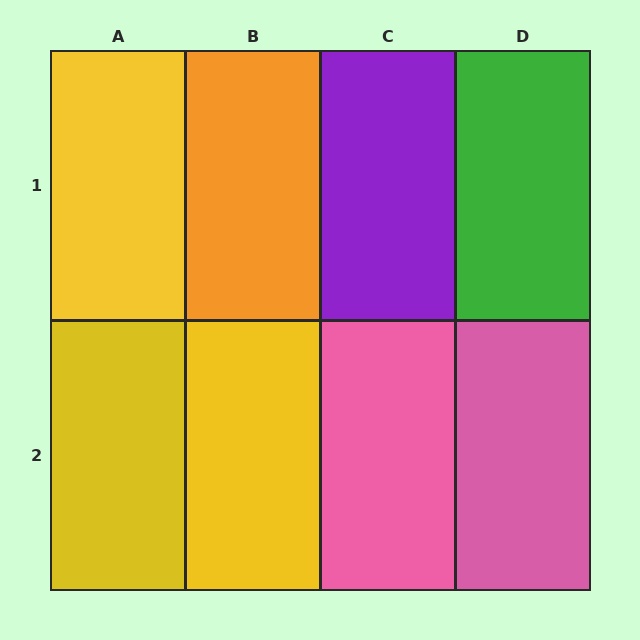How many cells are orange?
1 cell is orange.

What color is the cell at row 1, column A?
Yellow.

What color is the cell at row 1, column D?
Green.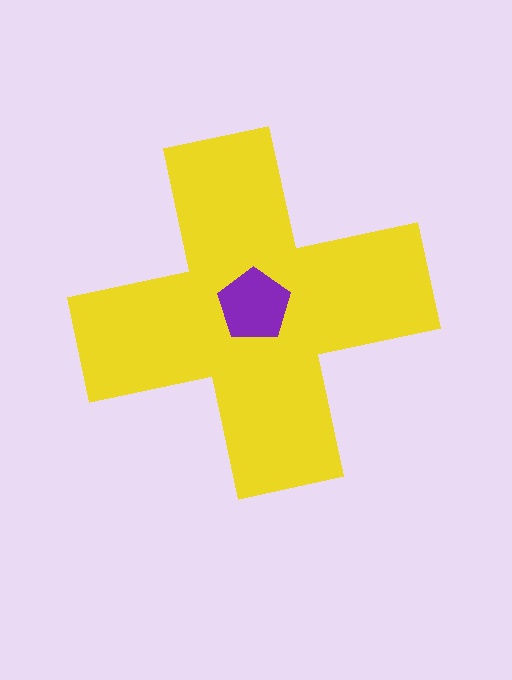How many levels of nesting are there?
2.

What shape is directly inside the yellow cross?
The purple pentagon.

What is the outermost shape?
The yellow cross.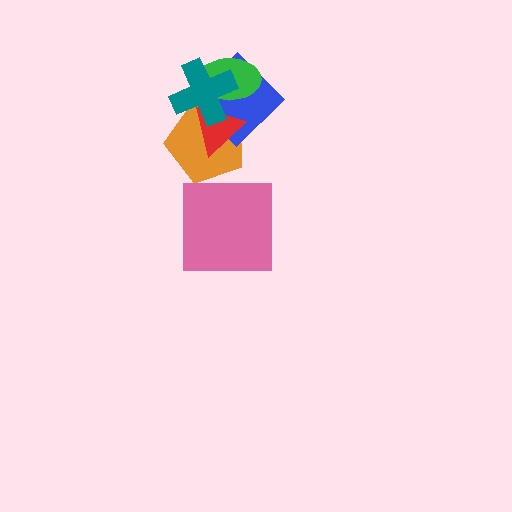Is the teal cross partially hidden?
No, no other shape covers it.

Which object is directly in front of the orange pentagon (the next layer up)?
The blue diamond is directly in front of the orange pentagon.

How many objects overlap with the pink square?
0 objects overlap with the pink square.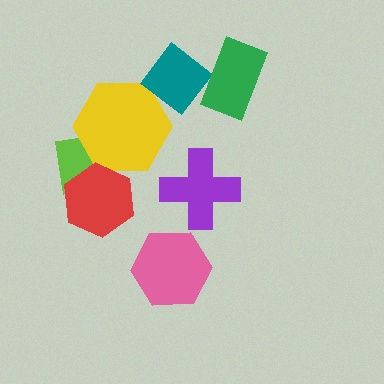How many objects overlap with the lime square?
2 objects overlap with the lime square.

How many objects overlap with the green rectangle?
1 object overlaps with the green rectangle.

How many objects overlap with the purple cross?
0 objects overlap with the purple cross.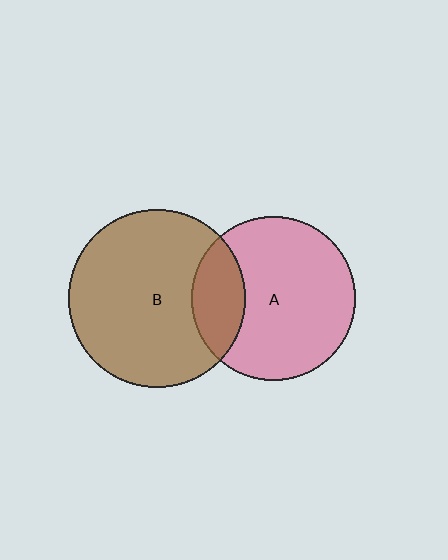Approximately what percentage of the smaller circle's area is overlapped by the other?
Approximately 20%.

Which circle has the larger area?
Circle B (brown).